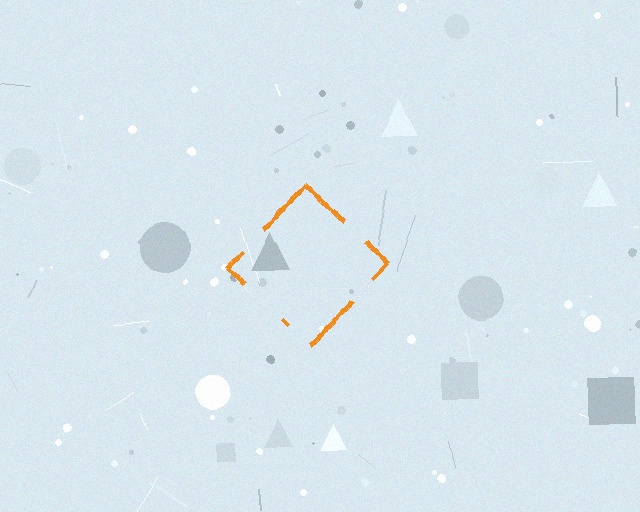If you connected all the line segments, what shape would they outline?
They would outline a diamond.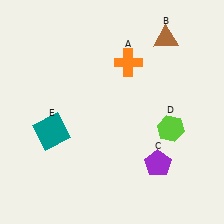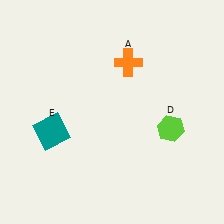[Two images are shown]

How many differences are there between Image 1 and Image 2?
There are 2 differences between the two images.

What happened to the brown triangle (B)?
The brown triangle (B) was removed in Image 2. It was in the top-right area of Image 1.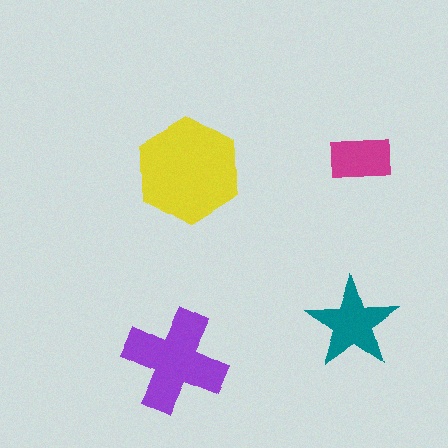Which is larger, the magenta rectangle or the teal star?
The teal star.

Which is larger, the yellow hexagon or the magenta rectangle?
The yellow hexagon.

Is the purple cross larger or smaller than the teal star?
Larger.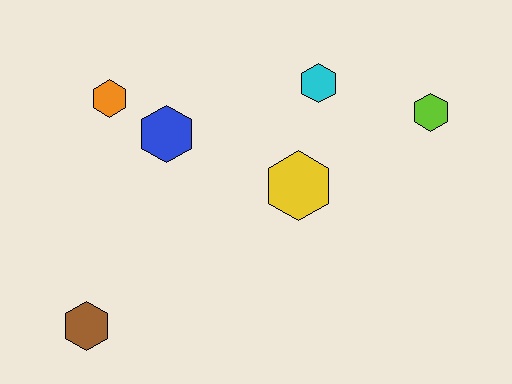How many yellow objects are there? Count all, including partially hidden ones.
There is 1 yellow object.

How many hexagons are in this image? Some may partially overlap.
There are 6 hexagons.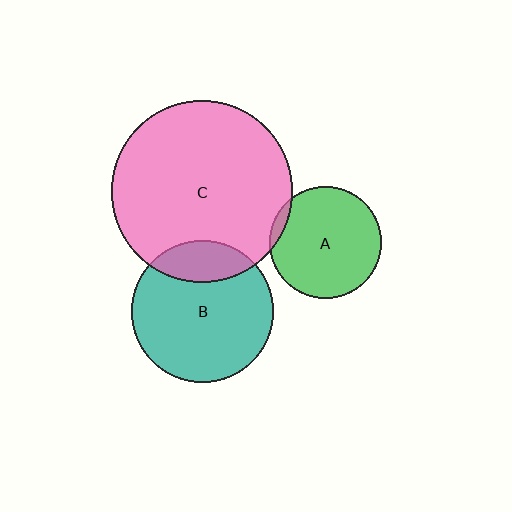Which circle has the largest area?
Circle C (pink).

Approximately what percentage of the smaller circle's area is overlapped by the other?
Approximately 5%.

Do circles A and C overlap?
Yes.